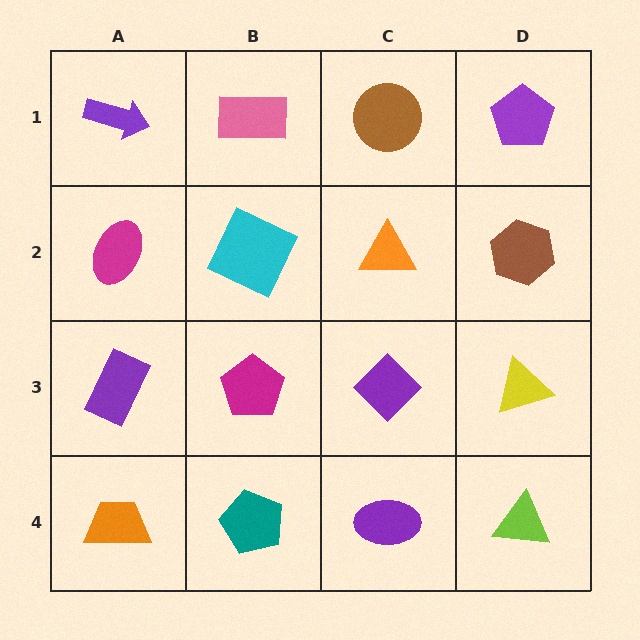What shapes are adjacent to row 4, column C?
A purple diamond (row 3, column C), a teal pentagon (row 4, column B), a lime triangle (row 4, column D).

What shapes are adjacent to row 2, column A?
A purple arrow (row 1, column A), a purple rectangle (row 3, column A), a cyan square (row 2, column B).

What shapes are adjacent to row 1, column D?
A brown hexagon (row 2, column D), a brown circle (row 1, column C).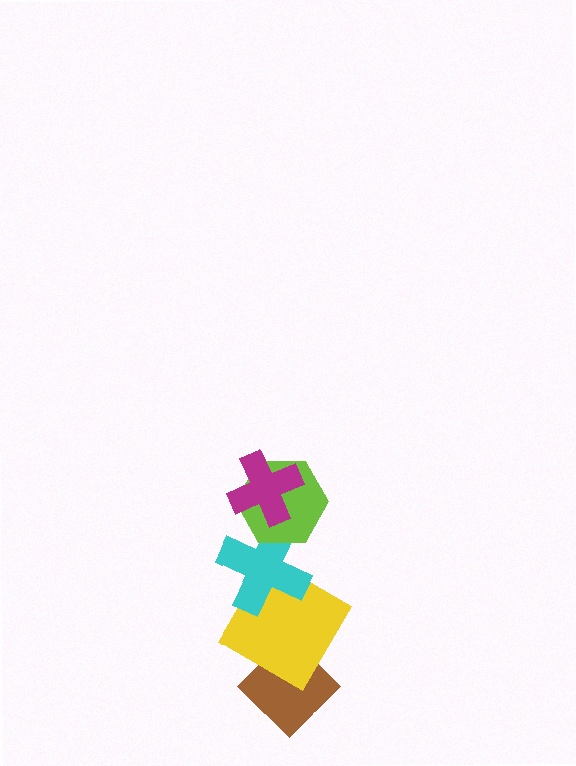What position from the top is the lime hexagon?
The lime hexagon is 2nd from the top.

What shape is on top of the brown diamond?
The yellow diamond is on top of the brown diamond.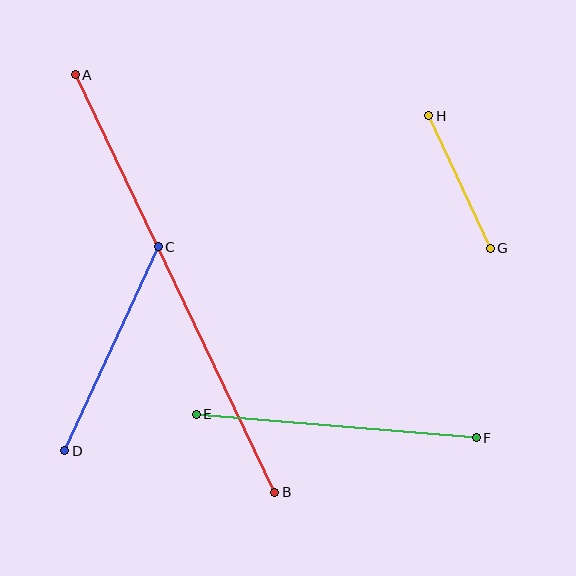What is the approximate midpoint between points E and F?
The midpoint is at approximately (336, 426) pixels.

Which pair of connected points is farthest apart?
Points A and B are farthest apart.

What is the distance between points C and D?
The distance is approximately 224 pixels.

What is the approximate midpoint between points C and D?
The midpoint is at approximately (111, 349) pixels.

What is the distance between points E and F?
The distance is approximately 281 pixels.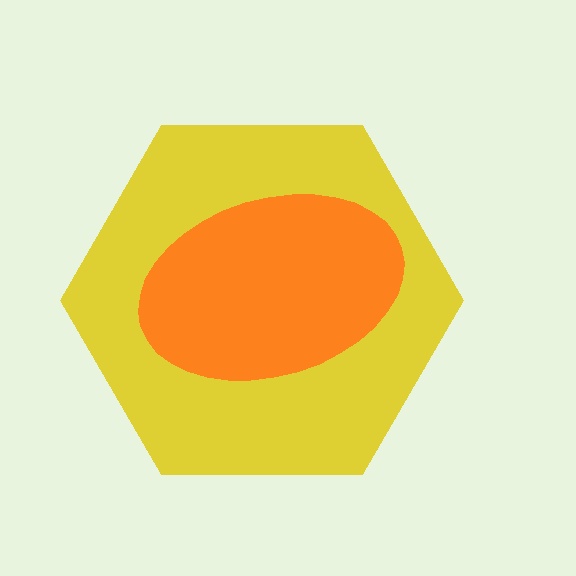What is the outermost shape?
The yellow hexagon.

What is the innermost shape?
The orange ellipse.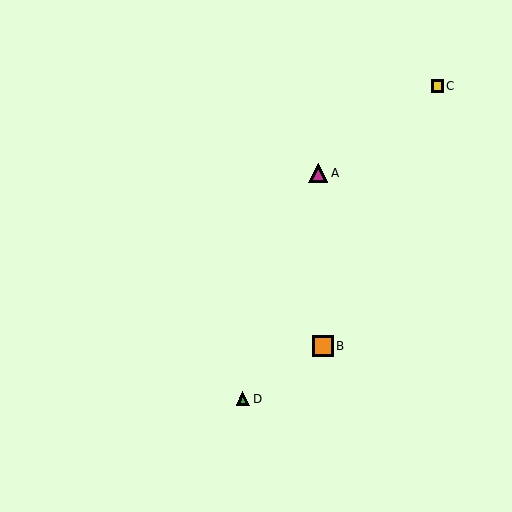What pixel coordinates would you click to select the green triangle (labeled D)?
Click at (243, 399) to select the green triangle D.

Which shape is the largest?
The orange square (labeled B) is the largest.